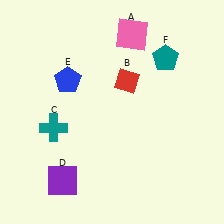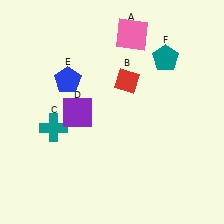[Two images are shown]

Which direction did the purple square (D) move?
The purple square (D) moved up.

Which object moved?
The purple square (D) moved up.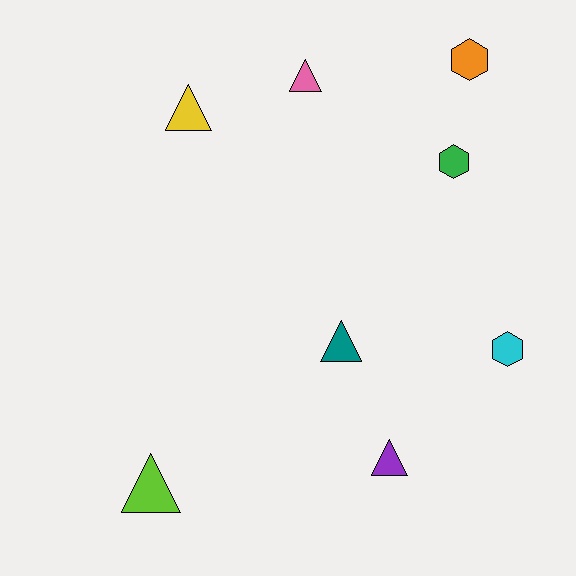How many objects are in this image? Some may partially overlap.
There are 8 objects.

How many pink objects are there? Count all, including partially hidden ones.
There is 1 pink object.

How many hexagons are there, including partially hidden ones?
There are 3 hexagons.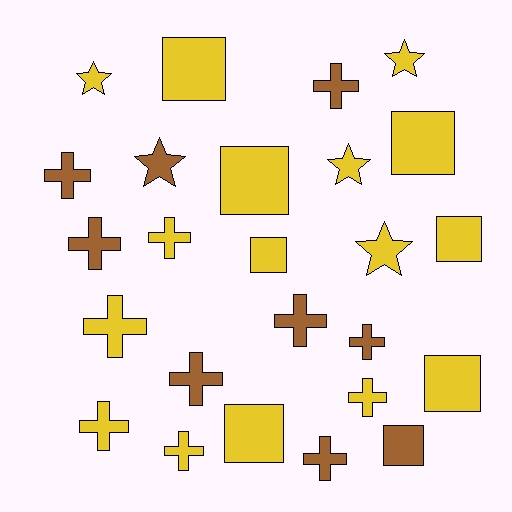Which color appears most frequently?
Yellow, with 16 objects.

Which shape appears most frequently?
Cross, with 12 objects.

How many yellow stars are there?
There are 4 yellow stars.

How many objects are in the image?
There are 25 objects.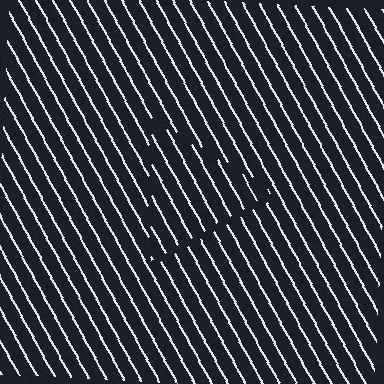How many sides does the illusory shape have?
3 sides — the line-ends trace a triangle.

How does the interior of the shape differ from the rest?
The interior of the shape contains the same grating, shifted by half a period — the contour is defined by the phase discontinuity where line-ends from the inner and outer gratings abut.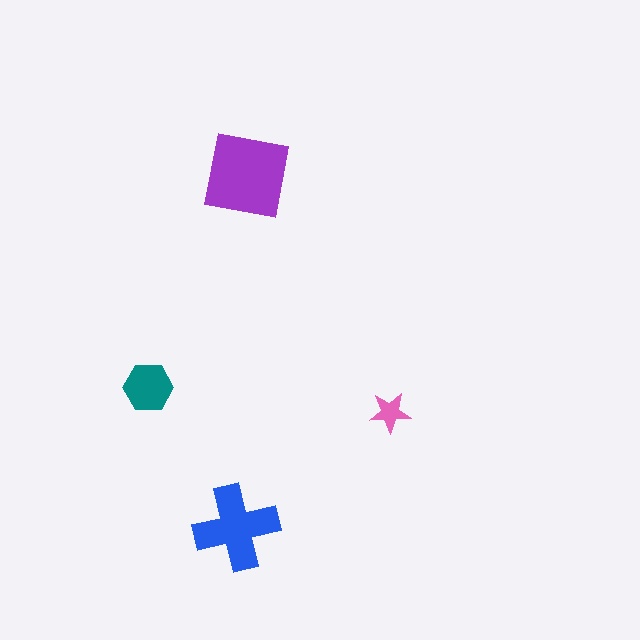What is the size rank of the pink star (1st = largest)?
4th.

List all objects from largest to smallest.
The purple square, the blue cross, the teal hexagon, the pink star.